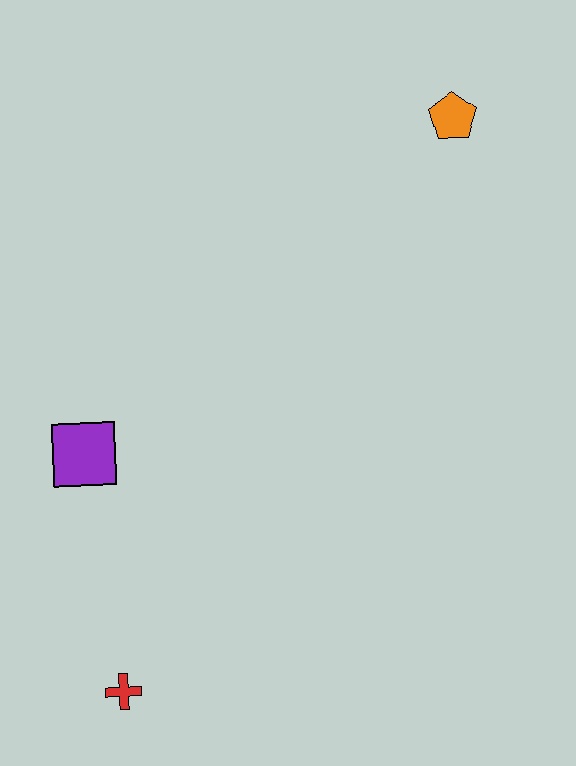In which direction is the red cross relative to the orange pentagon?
The red cross is below the orange pentagon.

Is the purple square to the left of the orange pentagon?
Yes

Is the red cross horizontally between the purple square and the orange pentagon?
Yes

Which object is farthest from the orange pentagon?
The red cross is farthest from the orange pentagon.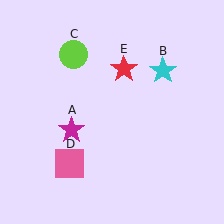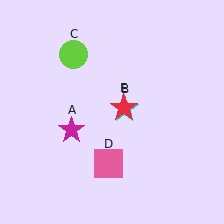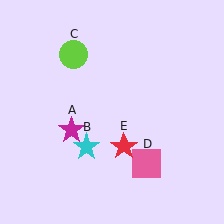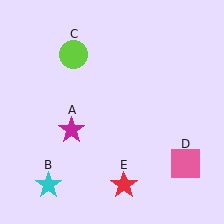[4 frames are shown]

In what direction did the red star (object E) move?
The red star (object E) moved down.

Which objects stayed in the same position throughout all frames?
Magenta star (object A) and lime circle (object C) remained stationary.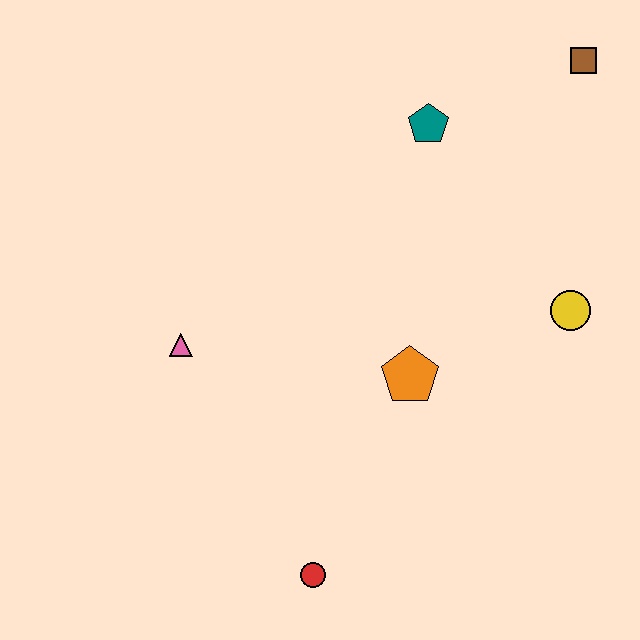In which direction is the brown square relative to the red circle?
The brown square is above the red circle.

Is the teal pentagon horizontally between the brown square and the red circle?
Yes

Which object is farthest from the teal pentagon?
The red circle is farthest from the teal pentagon.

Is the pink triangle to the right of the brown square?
No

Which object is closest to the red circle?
The orange pentagon is closest to the red circle.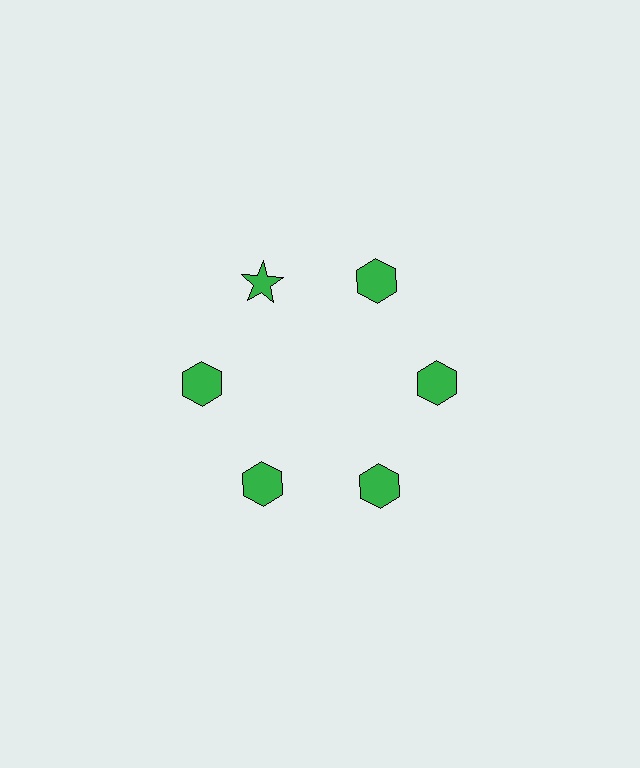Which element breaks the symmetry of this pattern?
The green star at roughly the 11 o'clock position breaks the symmetry. All other shapes are green hexagons.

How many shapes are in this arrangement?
There are 6 shapes arranged in a ring pattern.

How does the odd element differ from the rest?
It has a different shape: star instead of hexagon.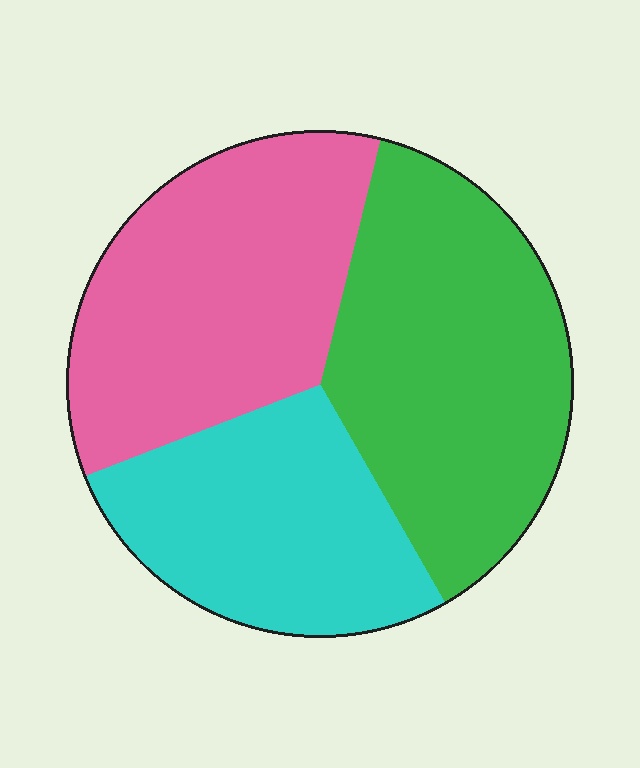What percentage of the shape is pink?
Pink takes up about one third (1/3) of the shape.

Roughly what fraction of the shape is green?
Green takes up about three eighths (3/8) of the shape.